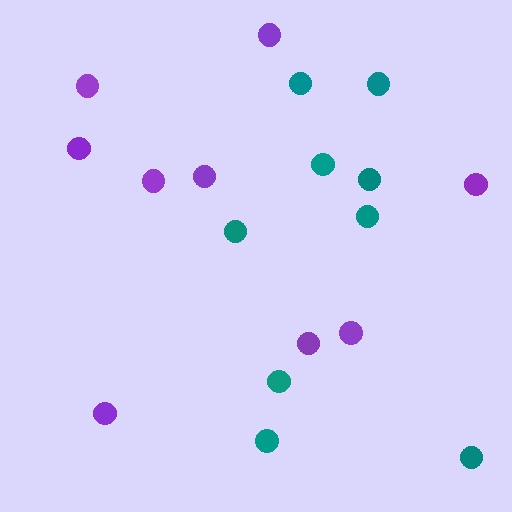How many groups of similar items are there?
There are 2 groups: one group of purple circles (9) and one group of teal circles (9).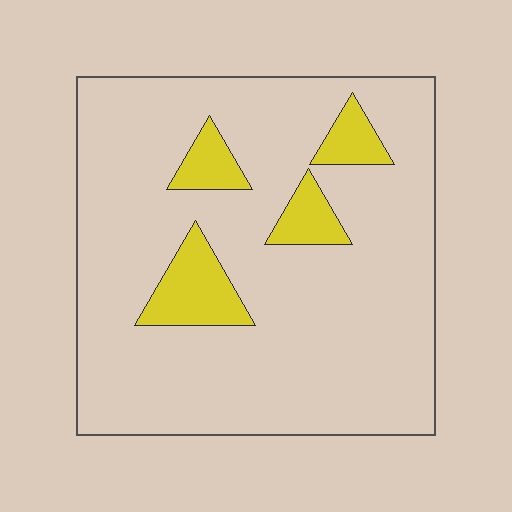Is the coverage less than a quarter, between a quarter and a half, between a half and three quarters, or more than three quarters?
Less than a quarter.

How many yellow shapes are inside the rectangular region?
4.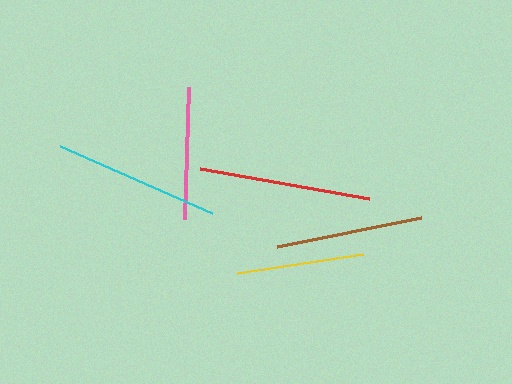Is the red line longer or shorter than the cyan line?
The red line is longer than the cyan line.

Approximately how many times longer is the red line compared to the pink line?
The red line is approximately 1.3 times the length of the pink line.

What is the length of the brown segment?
The brown segment is approximately 147 pixels long.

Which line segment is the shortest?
The yellow line is the shortest at approximately 127 pixels.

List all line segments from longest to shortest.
From longest to shortest: red, cyan, brown, pink, yellow.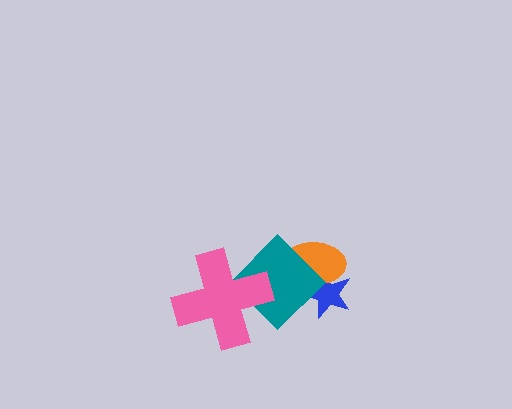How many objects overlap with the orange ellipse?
2 objects overlap with the orange ellipse.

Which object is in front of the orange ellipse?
The teal diamond is in front of the orange ellipse.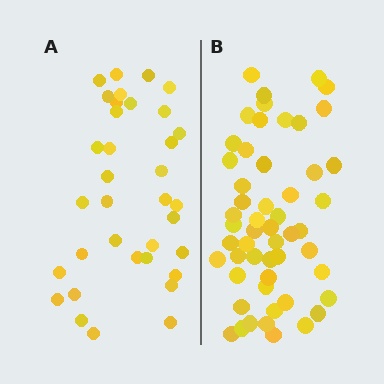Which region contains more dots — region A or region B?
Region B (the right region) has more dots.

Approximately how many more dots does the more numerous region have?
Region B has approximately 20 more dots than region A.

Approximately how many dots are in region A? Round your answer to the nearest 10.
About 40 dots. (The exact count is 35, which rounds to 40.)